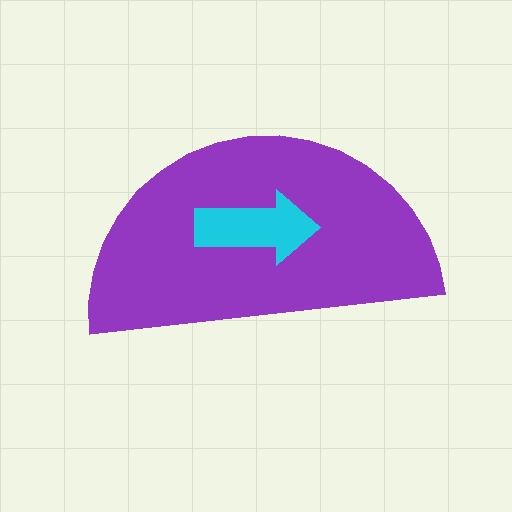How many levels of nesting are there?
2.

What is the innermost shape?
The cyan arrow.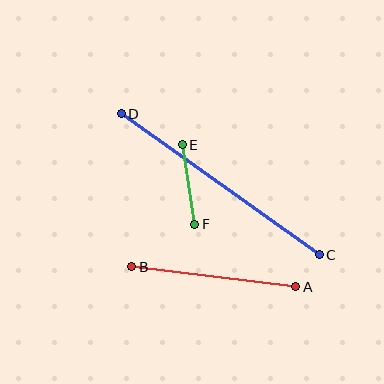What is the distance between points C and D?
The distance is approximately 244 pixels.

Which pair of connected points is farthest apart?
Points C and D are farthest apart.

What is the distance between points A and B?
The distance is approximately 165 pixels.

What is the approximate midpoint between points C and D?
The midpoint is at approximately (220, 184) pixels.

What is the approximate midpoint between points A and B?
The midpoint is at approximately (214, 277) pixels.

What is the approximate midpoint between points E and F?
The midpoint is at approximately (188, 185) pixels.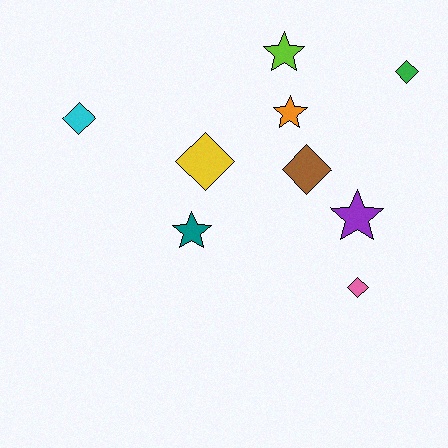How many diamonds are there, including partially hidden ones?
There are 5 diamonds.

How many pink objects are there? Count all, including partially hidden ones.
There is 1 pink object.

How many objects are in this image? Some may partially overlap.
There are 9 objects.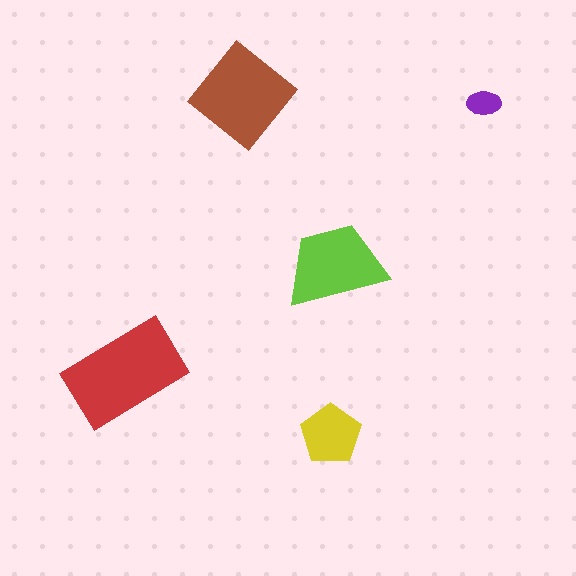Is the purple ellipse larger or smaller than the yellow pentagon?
Smaller.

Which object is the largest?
The red rectangle.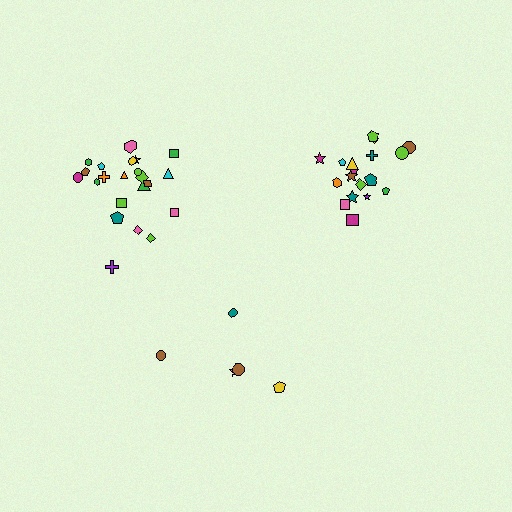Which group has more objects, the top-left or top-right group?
The top-left group.